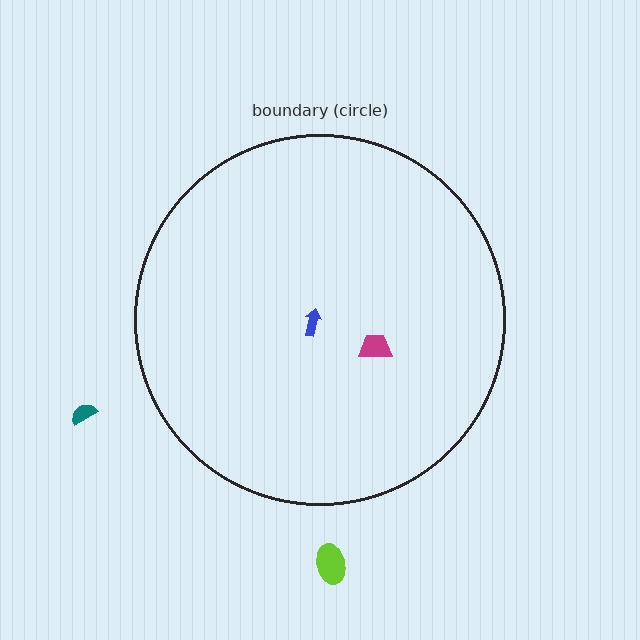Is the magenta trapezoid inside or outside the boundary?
Inside.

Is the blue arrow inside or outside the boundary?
Inside.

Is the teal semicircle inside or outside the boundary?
Outside.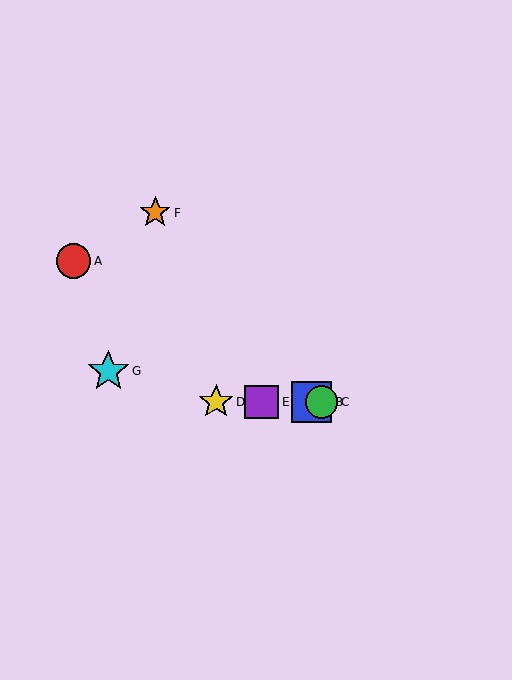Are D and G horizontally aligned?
No, D is at y≈402 and G is at y≈371.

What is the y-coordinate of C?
Object C is at y≈402.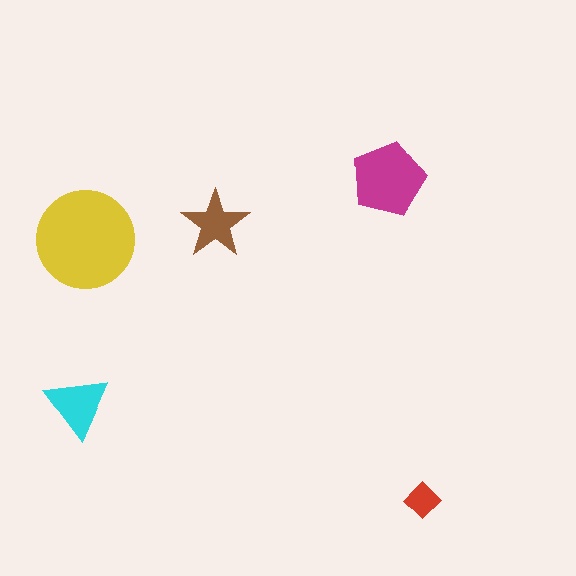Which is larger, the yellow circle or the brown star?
The yellow circle.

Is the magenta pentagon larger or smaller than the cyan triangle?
Larger.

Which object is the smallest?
The red diamond.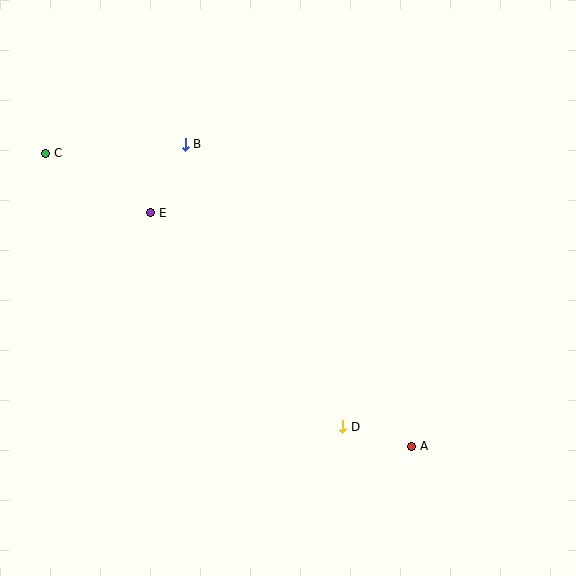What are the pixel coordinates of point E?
Point E is at (151, 213).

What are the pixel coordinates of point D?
Point D is at (343, 427).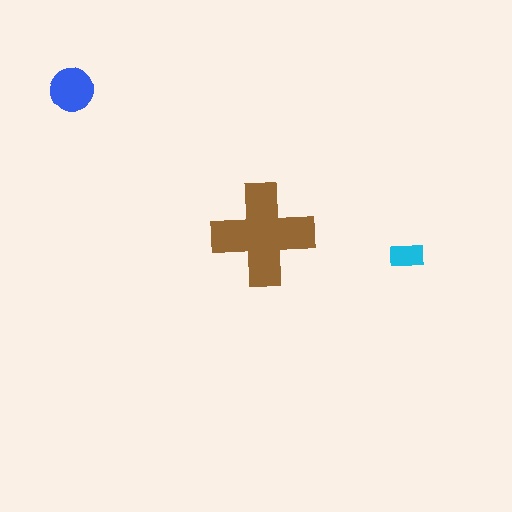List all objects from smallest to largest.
The cyan rectangle, the blue circle, the brown cross.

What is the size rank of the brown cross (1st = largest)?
1st.